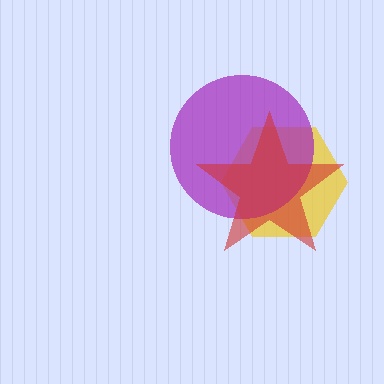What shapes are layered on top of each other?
The layered shapes are: a yellow hexagon, a purple circle, a red star.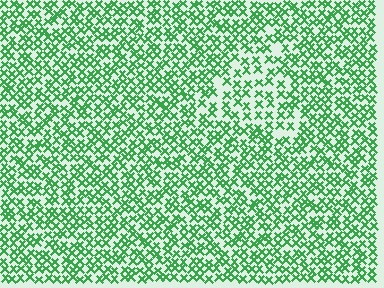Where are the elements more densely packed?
The elements are more densely packed outside the triangle boundary.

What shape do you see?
I see a triangle.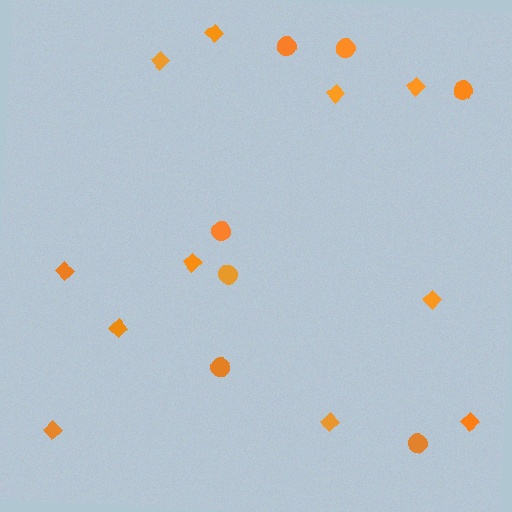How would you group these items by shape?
There are 2 groups: one group of circles (7) and one group of diamonds (11).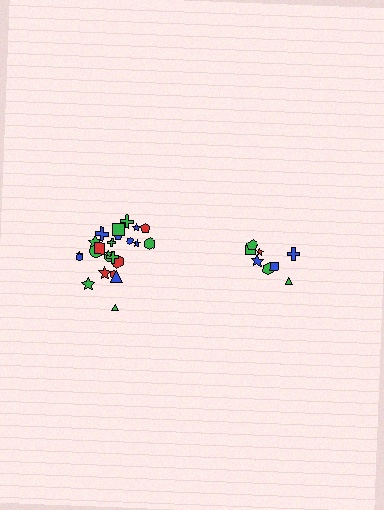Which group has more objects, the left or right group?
The left group.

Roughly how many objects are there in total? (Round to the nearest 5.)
Roughly 35 objects in total.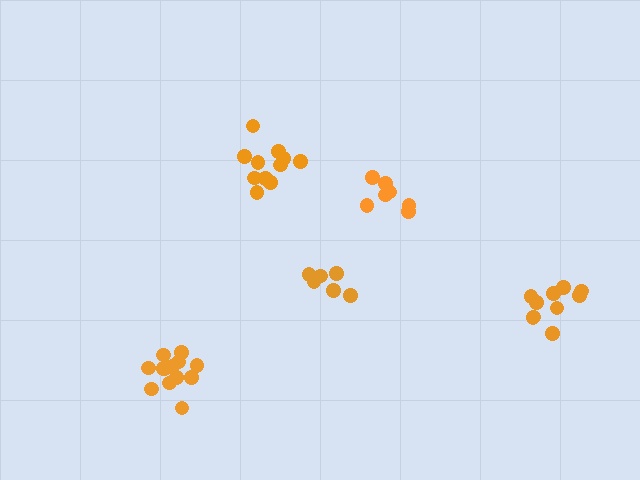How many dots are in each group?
Group 1: 10 dots, Group 2: 11 dots, Group 3: 7 dots, Group 4: 8 dots, Group 5: 13 dots (49 total).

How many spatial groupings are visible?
There are 5 spatial groupings.